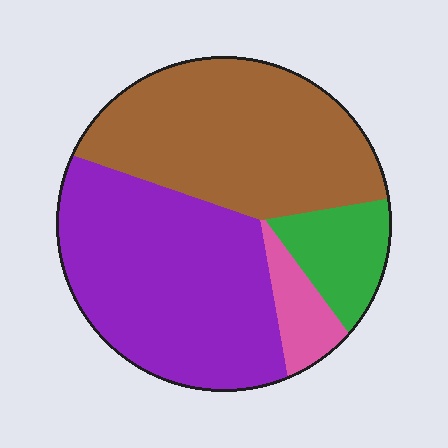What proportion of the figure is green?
Green covers about 10% of the figure.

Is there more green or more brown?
Brown.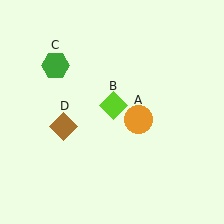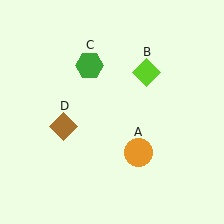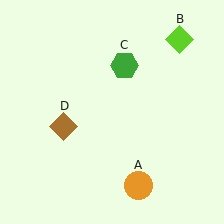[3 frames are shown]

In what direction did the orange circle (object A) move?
The orange circle (object A) moved down.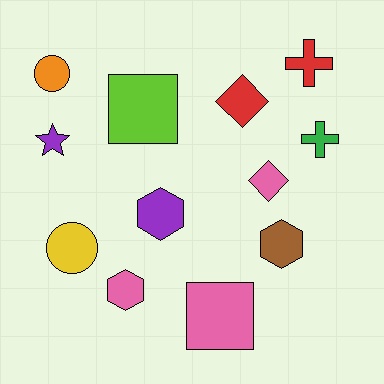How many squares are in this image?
There are 2 squares.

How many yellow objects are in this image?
There is 1 yellow object.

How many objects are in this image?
There are 12 objects.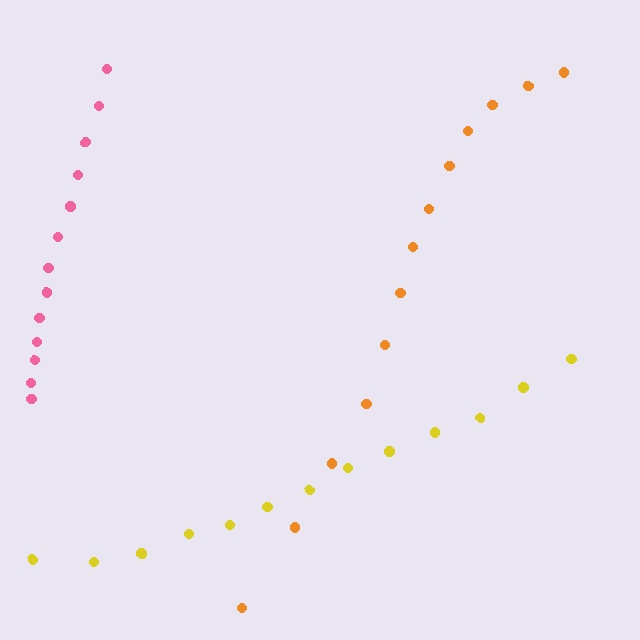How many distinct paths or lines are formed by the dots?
There are 3 distinct paths.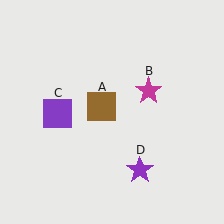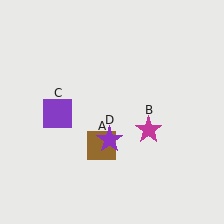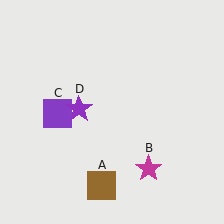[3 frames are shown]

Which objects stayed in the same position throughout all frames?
Purple square (object C) remained stationary.